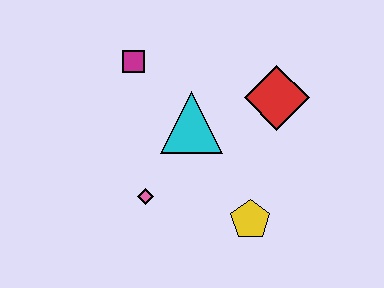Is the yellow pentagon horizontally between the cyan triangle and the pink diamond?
No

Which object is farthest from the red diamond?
The pink diamond is farthest from the red diamond.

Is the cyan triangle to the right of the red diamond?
No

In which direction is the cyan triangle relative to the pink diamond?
The cyan triangle is above the pink diamond.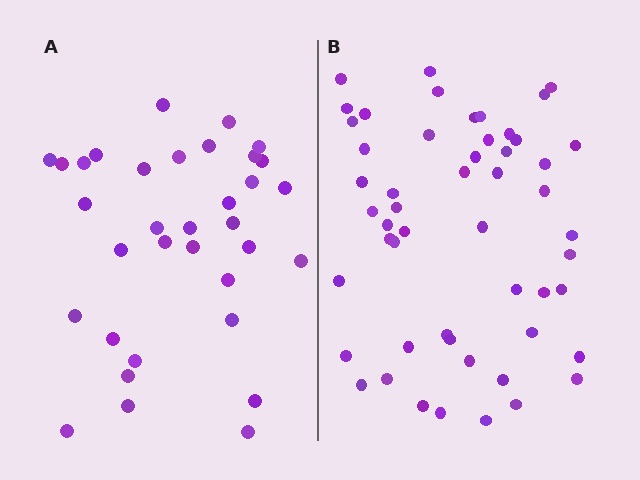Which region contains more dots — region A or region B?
Region B (the right region) has more dots.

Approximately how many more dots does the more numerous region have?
Region B has approximately 20 more dots than region A.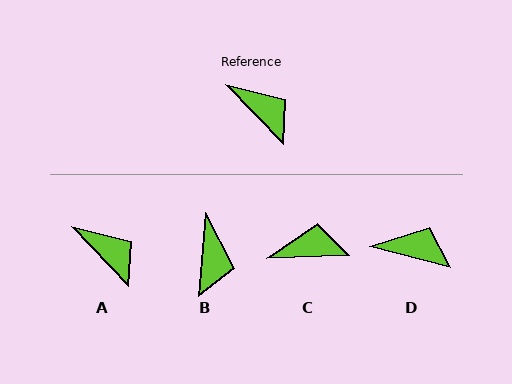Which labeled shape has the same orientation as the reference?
A.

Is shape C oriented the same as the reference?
No, it is off by about 48 degrees.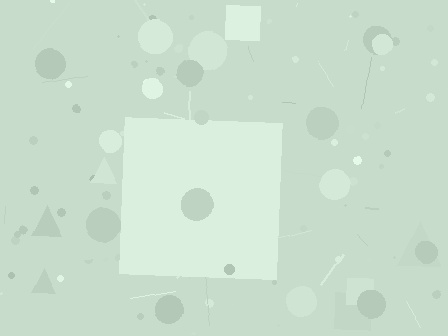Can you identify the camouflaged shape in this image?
The camouflaged shape is a square.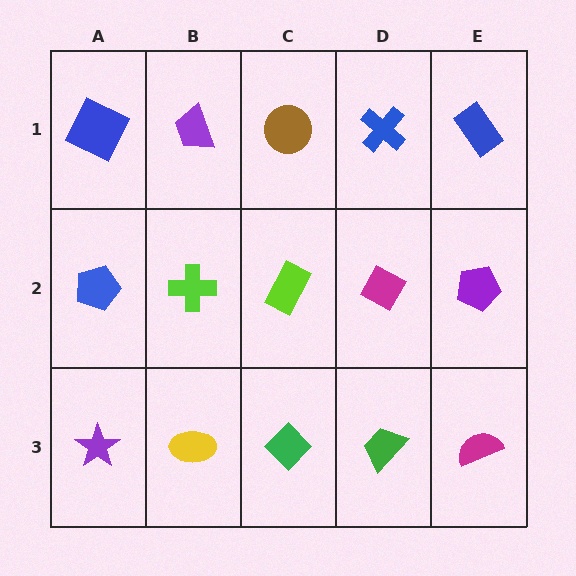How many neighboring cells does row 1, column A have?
2.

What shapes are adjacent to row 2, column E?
A blue rectangle (row 1, column E), a magenta semicircle (row 3, column E), a magenta diamond (row 2, column D).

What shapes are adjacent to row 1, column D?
A magenta diamond (row 2, column D), a brown circle (row 1, column C), a blue rectangle (row 1, column E).